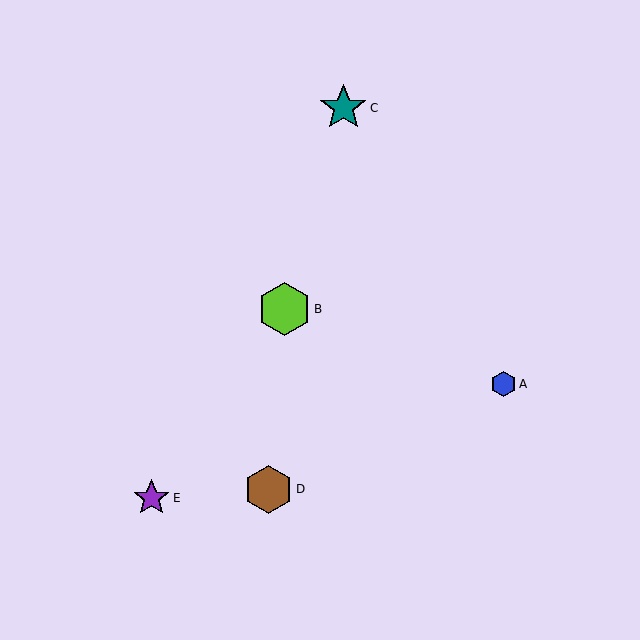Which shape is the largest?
The lime hexagon (labeled B) is the largest.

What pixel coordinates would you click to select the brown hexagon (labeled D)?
Click at (269, 489) to select the brown hexagon D.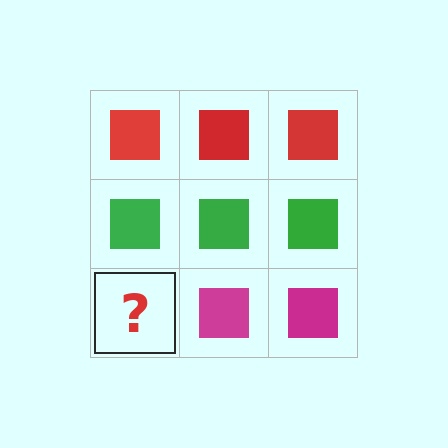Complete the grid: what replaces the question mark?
The question mark should be replaced with a magenta square.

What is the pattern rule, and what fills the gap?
The rule is that each row has a consistent color. The gap should be filled with a magenta square.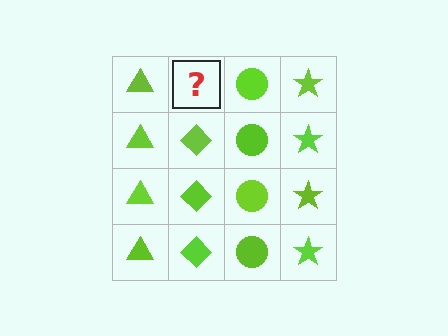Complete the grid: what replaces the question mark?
The question mark should be replaced with a lime diamond.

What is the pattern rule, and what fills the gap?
The rule is that each column has a consistent shape. The gap should be filled with a lime diamond.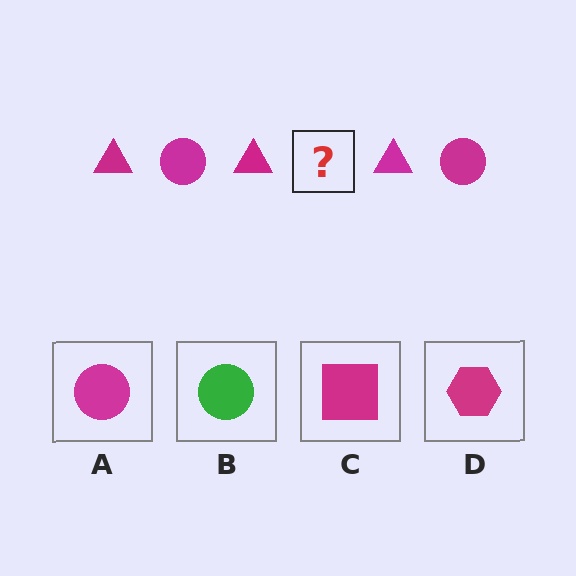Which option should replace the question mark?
Option A.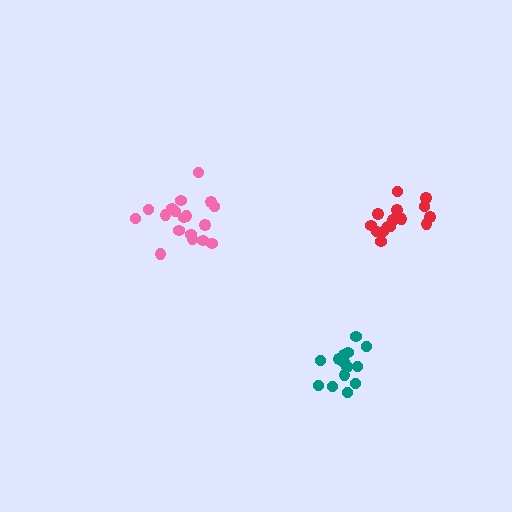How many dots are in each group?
Group 1: 18 dots, Group 2: 15 dots, Group 3: 14 dots (47 total).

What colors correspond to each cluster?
The clusters are colored: pink, red, teal.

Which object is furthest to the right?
The red cluster is rightmost.